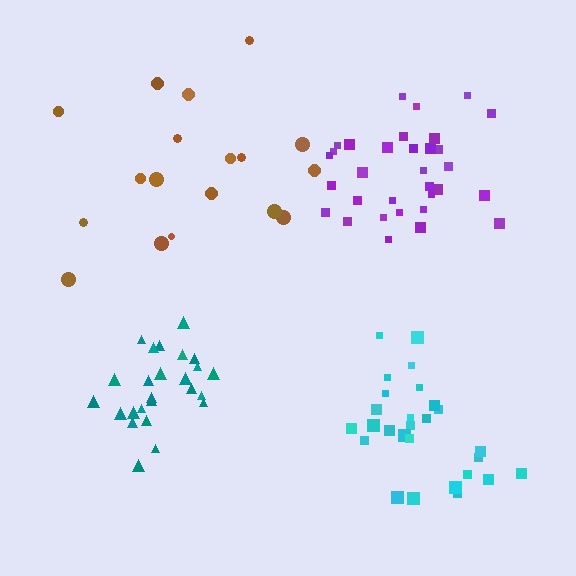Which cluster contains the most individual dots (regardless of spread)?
Purple (32).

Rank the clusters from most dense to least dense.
teal, cyan, purple, brown.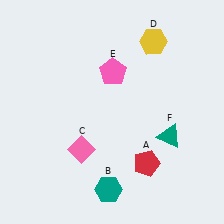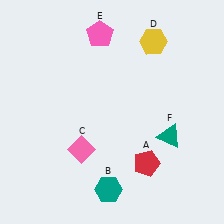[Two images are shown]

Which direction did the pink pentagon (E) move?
The pink pentagon (E) moved up.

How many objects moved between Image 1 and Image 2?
1 object moved between the two images.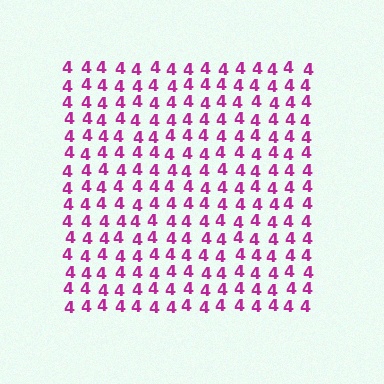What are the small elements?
The small elements are digit 4's.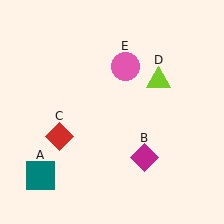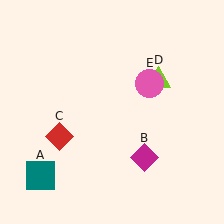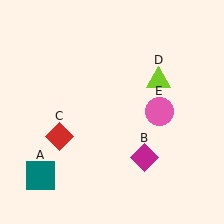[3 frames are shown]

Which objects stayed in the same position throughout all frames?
Teal square (object A) and magenta diamond (object B) and red diamond (object C) and lime triangle (object D) remained stationary.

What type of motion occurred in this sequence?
The pink circle (object E) rotated clockwise around the center of the scene.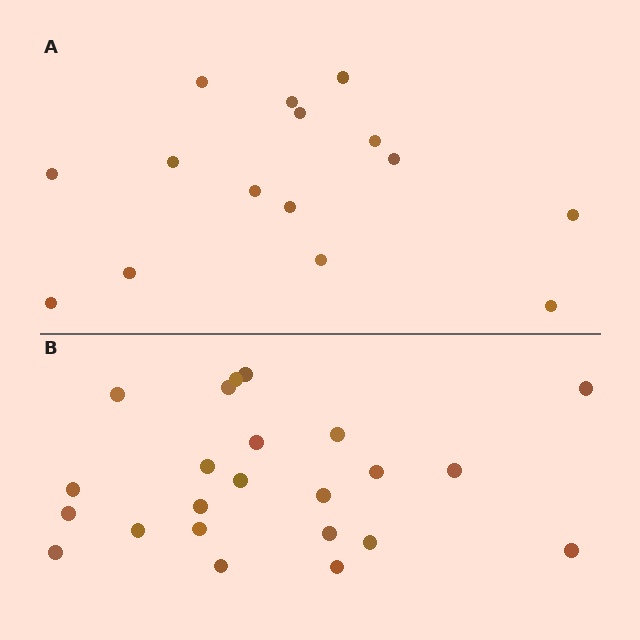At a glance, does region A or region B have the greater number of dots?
Region B (the bottom region) has more dots.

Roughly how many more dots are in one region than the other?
Region B has roughly 8 or so more dots than region A.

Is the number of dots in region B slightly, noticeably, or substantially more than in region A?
Region B has substantially more. The ratio is roughly 1.5 to 1.